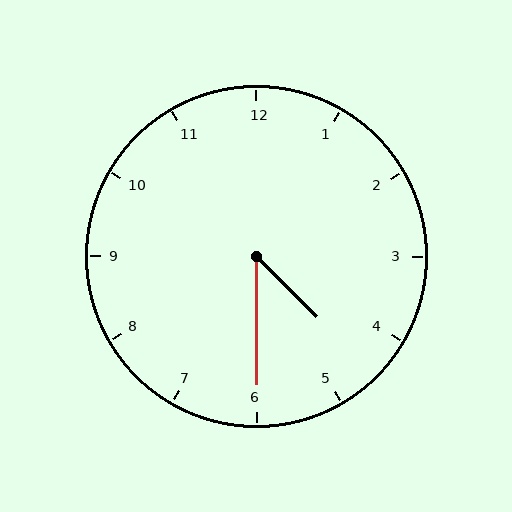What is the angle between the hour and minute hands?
Approximately 45 degrees.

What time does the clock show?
4:30.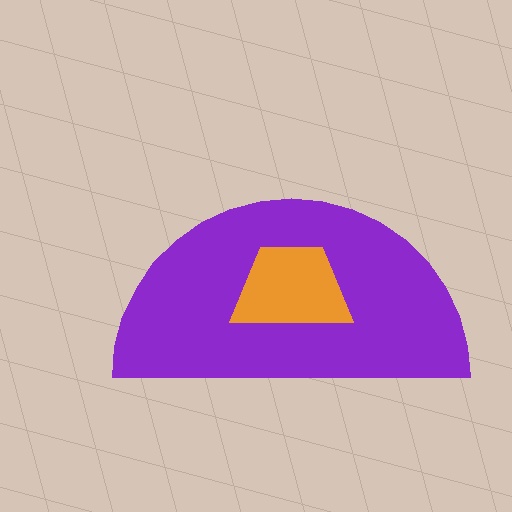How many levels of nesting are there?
2.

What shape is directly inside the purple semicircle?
The orange trapezoid.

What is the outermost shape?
The purple semicircle.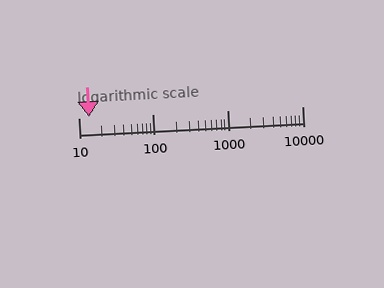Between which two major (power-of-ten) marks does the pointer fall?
The pointer is between 10 and 100.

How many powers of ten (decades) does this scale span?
The scale spans 3 decades, from 10 to 10000.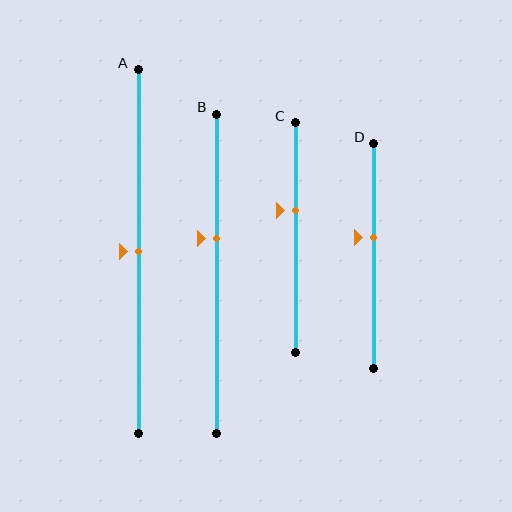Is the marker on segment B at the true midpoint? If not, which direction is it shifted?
No, the marker on segment B is shifted upward by about 11% of the segment length.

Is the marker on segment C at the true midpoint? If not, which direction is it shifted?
No, the marker on segment C is shifted upward by about 12% of the segment length.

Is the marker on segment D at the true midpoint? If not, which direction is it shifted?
No, the marker on segment D is shifted upward by about 8% of the segment length.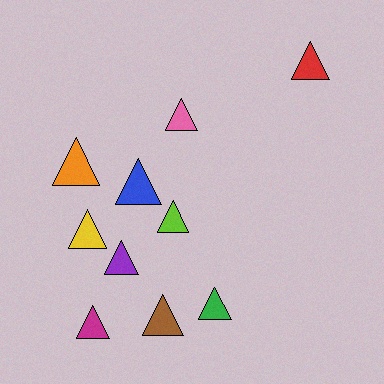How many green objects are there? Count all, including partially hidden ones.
There is 1 green object.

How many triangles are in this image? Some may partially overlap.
There are 10 triangles.